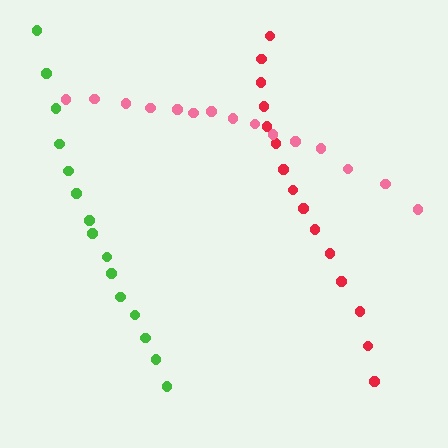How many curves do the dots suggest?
There are 3 distinct paths.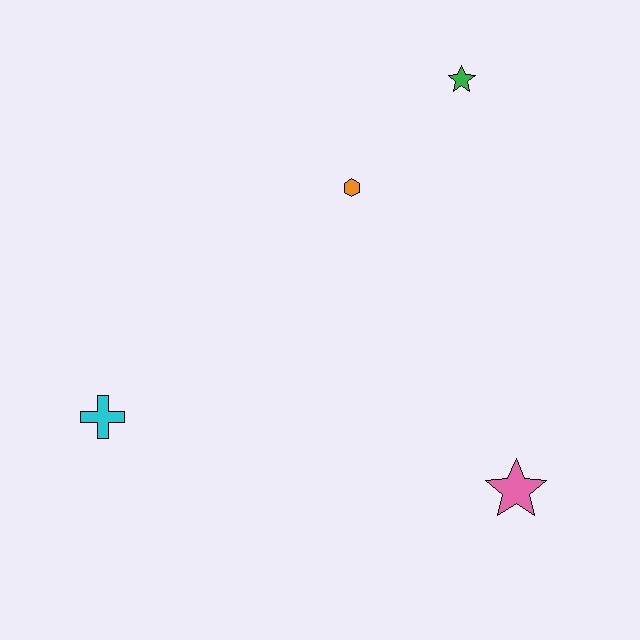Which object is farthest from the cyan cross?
The green star is farthest from the cyan cross.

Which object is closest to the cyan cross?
The orange hexagon is closest to the cyan cross.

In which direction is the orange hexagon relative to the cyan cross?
The orange hexagon is to the right of the cyan cross.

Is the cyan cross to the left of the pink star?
Yes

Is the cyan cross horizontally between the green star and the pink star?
No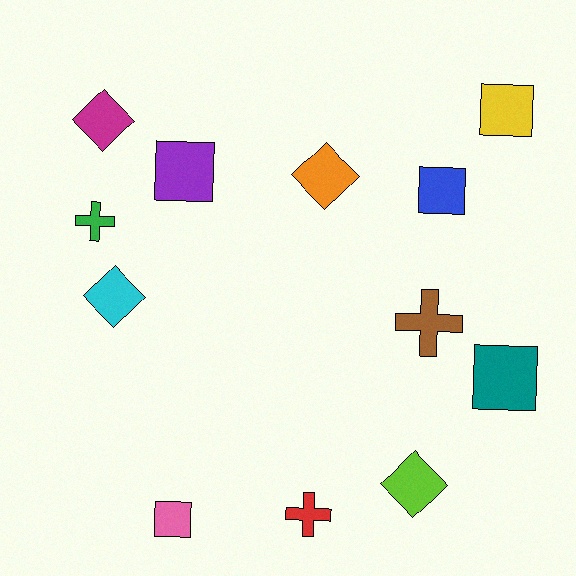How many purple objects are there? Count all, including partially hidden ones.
There is 1 purple object.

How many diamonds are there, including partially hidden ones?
There are 4 diamonds.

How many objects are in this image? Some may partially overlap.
There are 12 objects.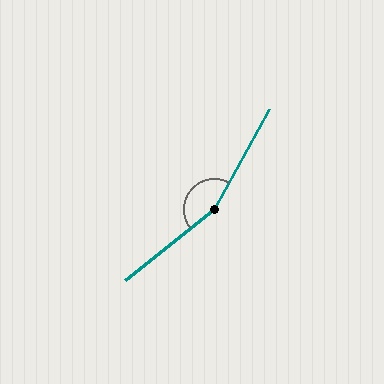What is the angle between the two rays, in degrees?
Approximately 158 degrees.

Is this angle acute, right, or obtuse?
It is obtuse.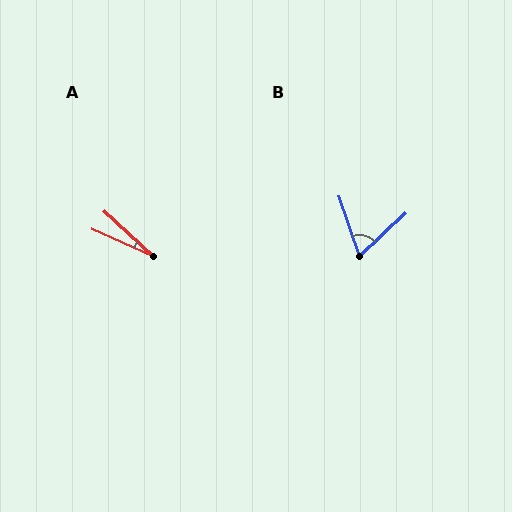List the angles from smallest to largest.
A (19°), B (66°).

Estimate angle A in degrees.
Approximately 19 degrees.